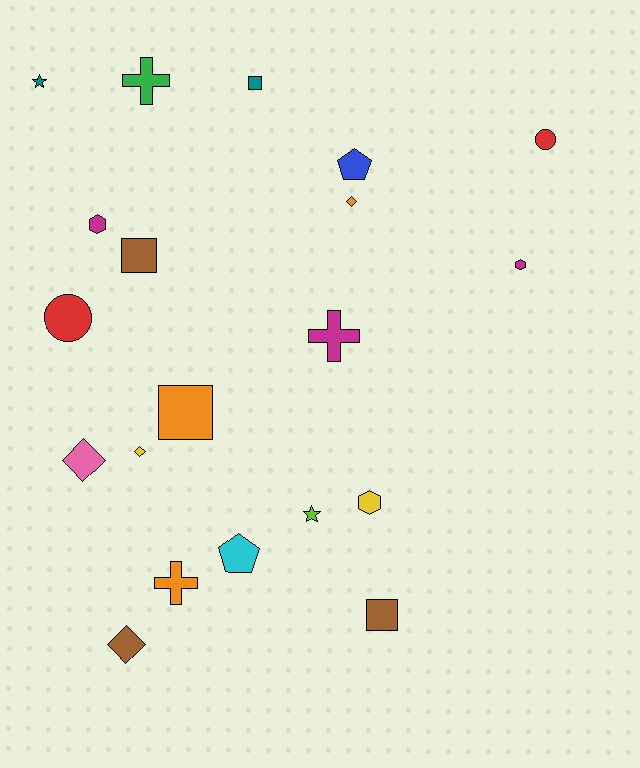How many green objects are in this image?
There is 1 green object.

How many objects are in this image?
There are 20 objects.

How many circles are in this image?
There are 2 circles.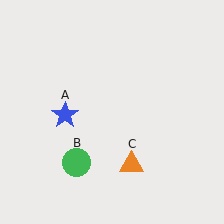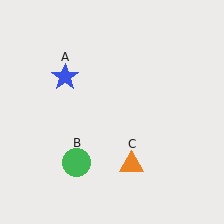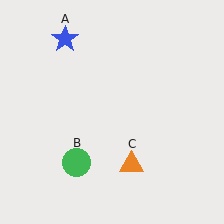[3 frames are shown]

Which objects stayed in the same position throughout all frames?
Green circle (object B) and orange triangle (object C) remained stationary.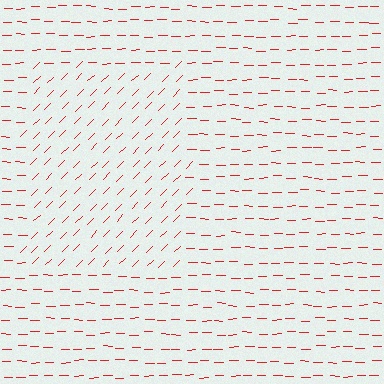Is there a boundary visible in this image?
Yes, there is a texture boundary formed by a change in line orientation.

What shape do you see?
I see a rectangle.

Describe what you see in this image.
The image is filled with small red line segments. A rectangle region in the image has lines oriented differently from the surrounding lines, creating a visible texture boundary.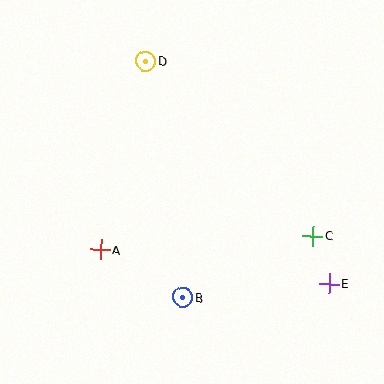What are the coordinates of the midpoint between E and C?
The midpoint between E and C is at (321, 260).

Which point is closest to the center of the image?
Point B at (183, 297) is closest to the center.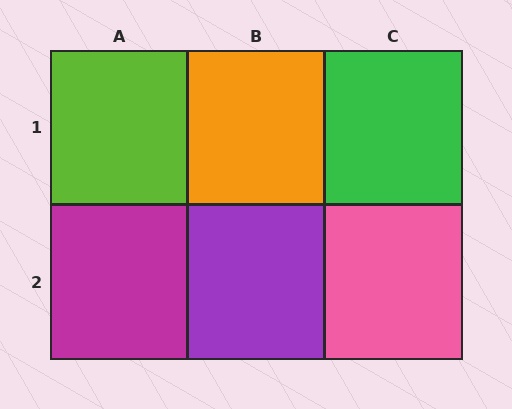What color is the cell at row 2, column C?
Pink.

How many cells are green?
1 cell is green.